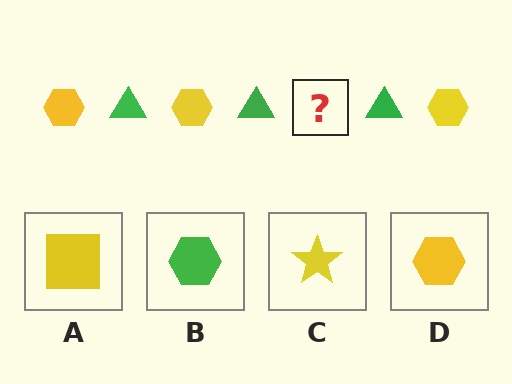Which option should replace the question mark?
Option D.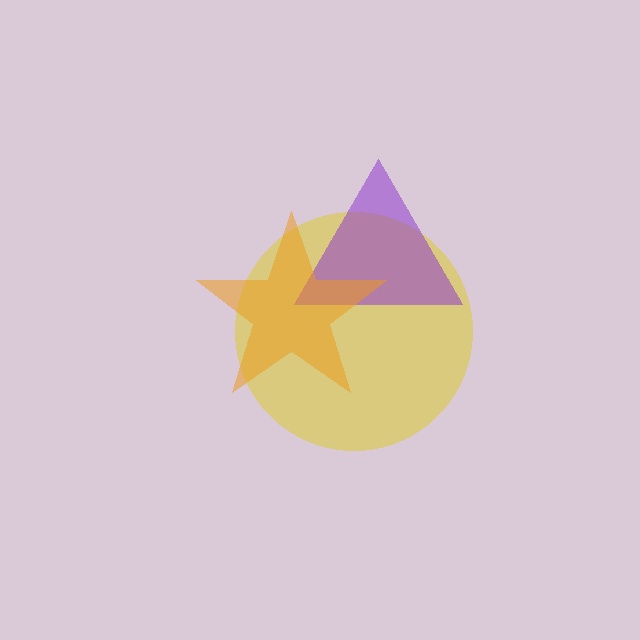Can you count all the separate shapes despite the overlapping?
Yes, there are 3 separate shapes.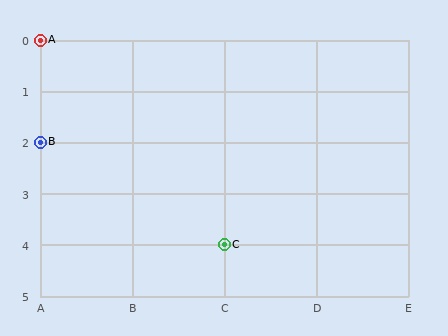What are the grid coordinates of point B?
Point B is at grid coordinates (A, 2).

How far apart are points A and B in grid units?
Points A and B are 2 rows apart.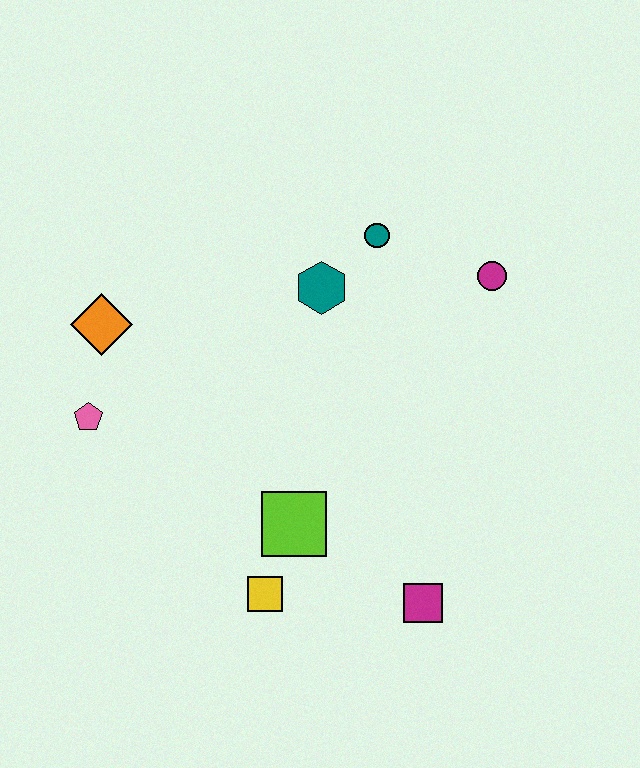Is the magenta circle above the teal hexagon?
Yes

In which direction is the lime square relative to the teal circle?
The lime square is below the teal circle.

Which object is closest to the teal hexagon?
The teal circle is closest to the teal hexagon.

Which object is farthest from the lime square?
The magenta circle is farthest from the lime square.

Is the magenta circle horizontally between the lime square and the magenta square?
No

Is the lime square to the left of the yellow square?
No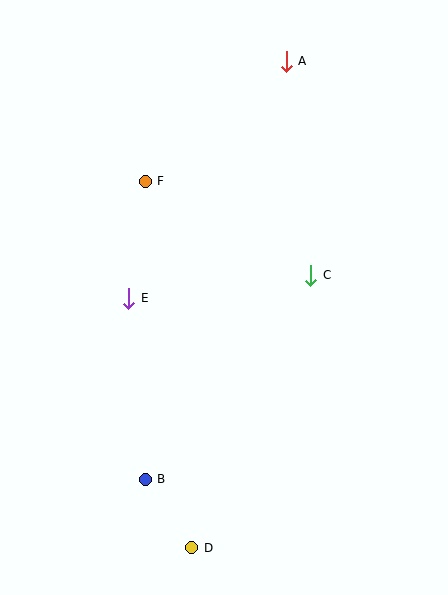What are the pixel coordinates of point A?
Point A is at (286, 61).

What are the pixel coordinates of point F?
Point F is at (145, 181).